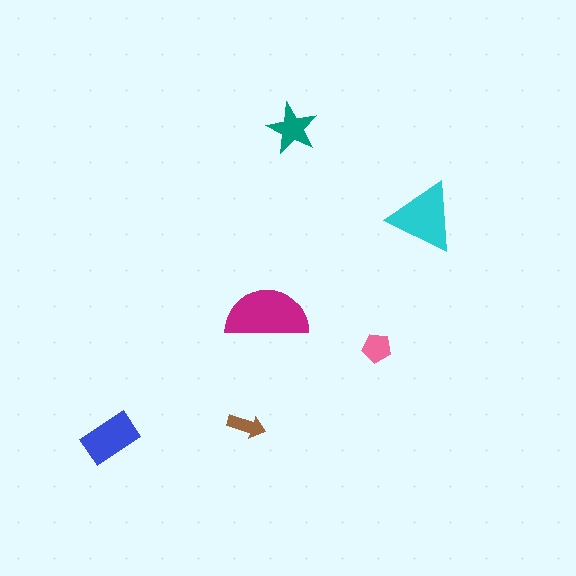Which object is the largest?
The magenta semicircle.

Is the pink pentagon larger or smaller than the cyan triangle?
Smaller.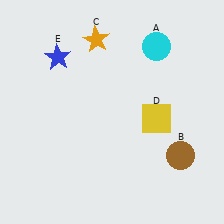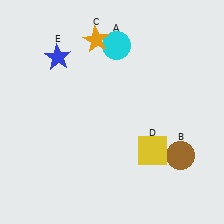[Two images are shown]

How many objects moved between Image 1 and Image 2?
2 objects moved between the two images.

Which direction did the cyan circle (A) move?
The cyan circle (A) moved left.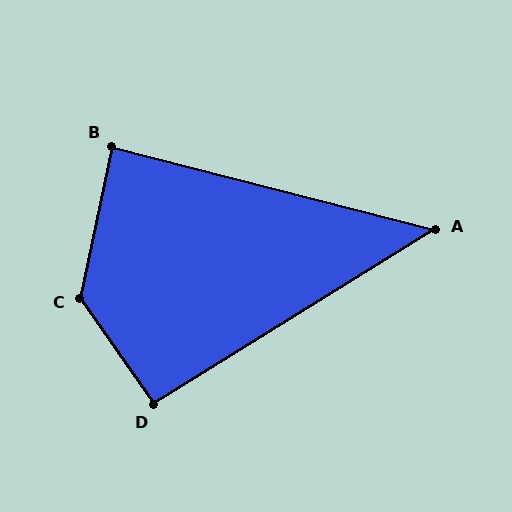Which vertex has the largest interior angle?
C, at approximately 134 degrees.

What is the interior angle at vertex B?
Approximately 87 degrees (approximately right).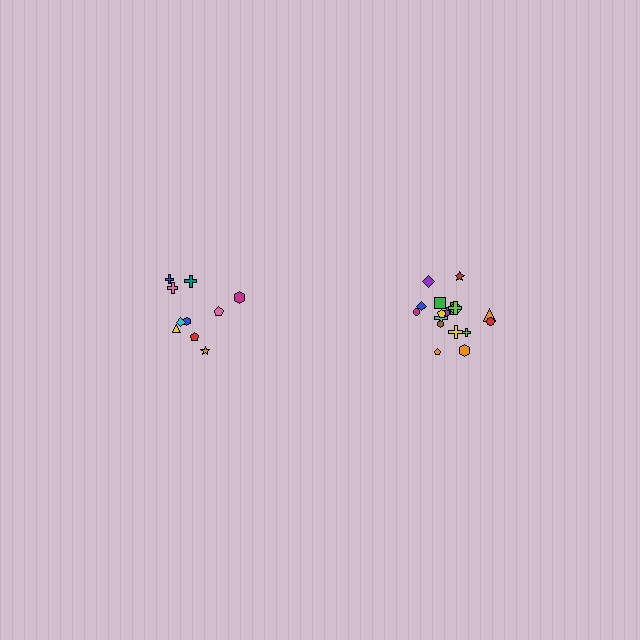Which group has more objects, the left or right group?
The right group.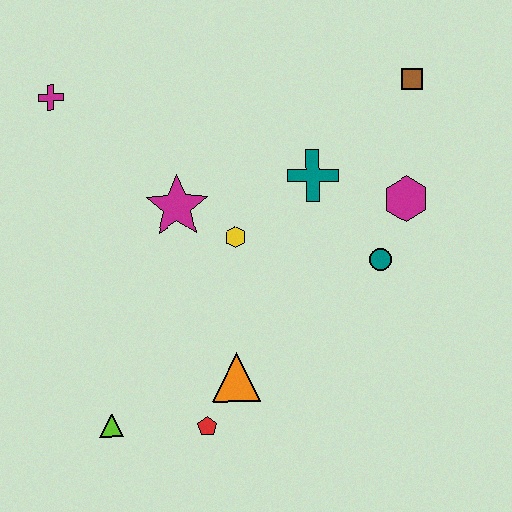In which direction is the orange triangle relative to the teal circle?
The orange triangle is to the left of the teal circle.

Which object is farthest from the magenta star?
The brown square is farthest from the magenta star.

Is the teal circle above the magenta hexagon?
No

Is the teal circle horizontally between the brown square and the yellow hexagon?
Yes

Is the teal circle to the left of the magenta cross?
No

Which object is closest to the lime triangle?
The red pentagon is closest to the lime triangle.